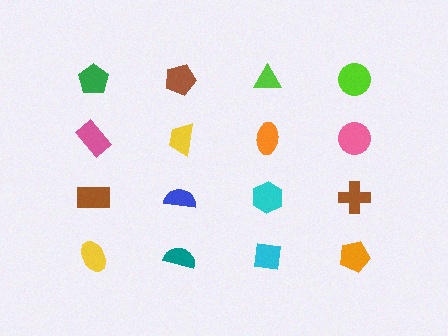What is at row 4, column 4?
An orange pentagon.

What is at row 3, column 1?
A brown rectangle.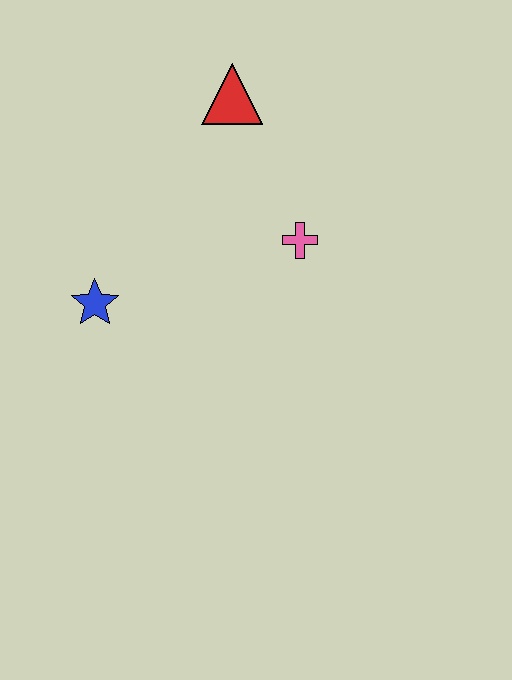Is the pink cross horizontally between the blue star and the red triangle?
No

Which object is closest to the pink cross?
The red triangle is closest to the pink cross.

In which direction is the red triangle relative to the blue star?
The red triangle is above the blue star.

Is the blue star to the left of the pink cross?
Yes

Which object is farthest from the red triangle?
The blue star is farthest from the red triangle.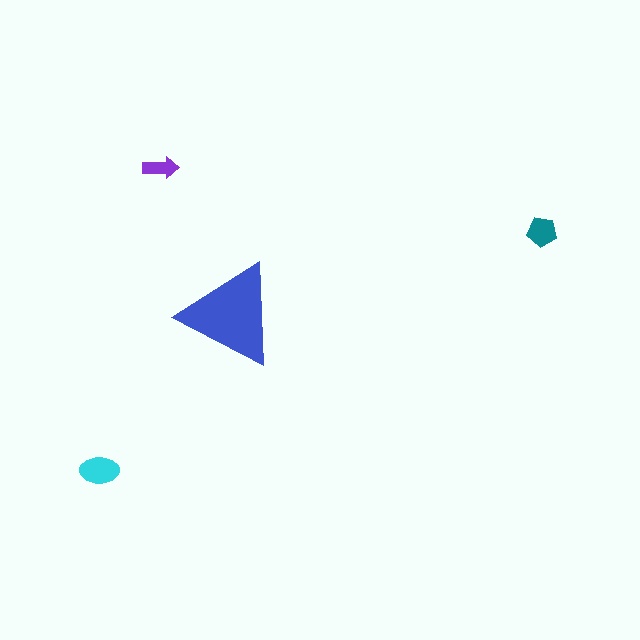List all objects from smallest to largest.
The purple arrow, the teal pentagon, the cyan ellipse, the blue triangle.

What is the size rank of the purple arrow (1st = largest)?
4th.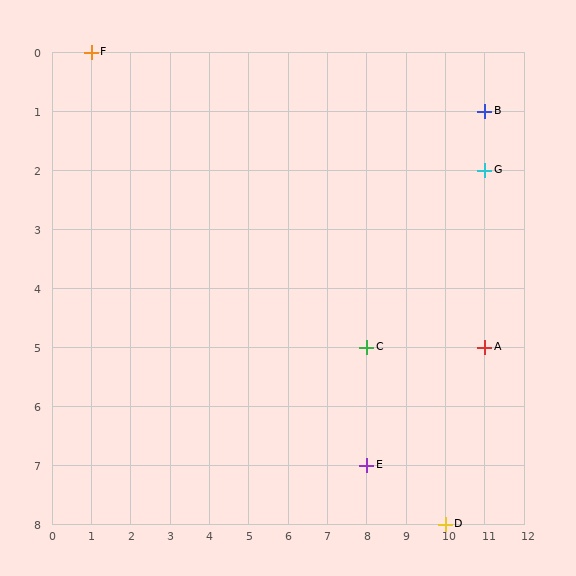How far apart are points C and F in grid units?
Points C and F are 7 columns and 5 rows apart (about 8.6 grid units diagonally).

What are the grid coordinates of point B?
Point B is at grid coordinates (11, 1).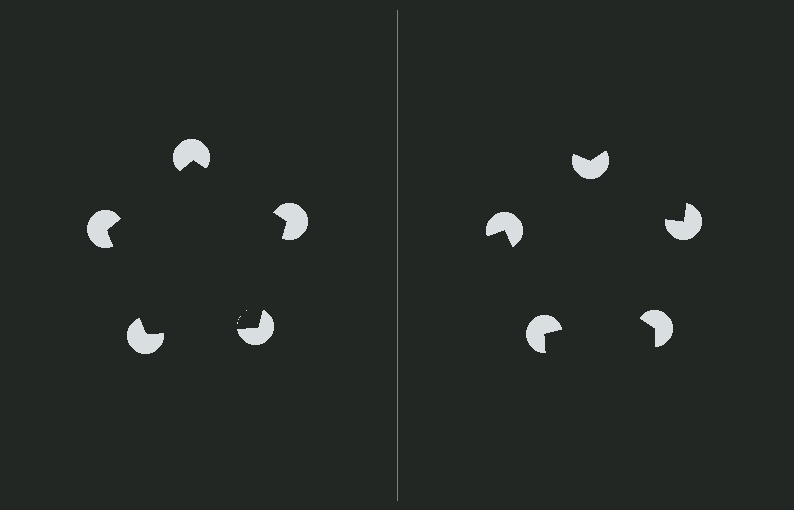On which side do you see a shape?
An illusory pentagon appears on the left side. On the right side the wedge cuts are rotated, so no coherent shape forms.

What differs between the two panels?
The pac-man discs are positioned identically on both sides; only the wedge orientations differ. On the left they align to a pentagon; on the right they are misaligned.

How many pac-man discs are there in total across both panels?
10 — 5 on each side.